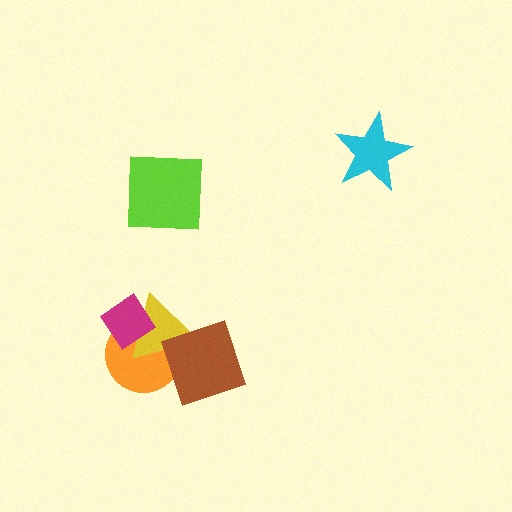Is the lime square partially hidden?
No, no other shape covers it.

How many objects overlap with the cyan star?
0 objects overlap with the cyan star.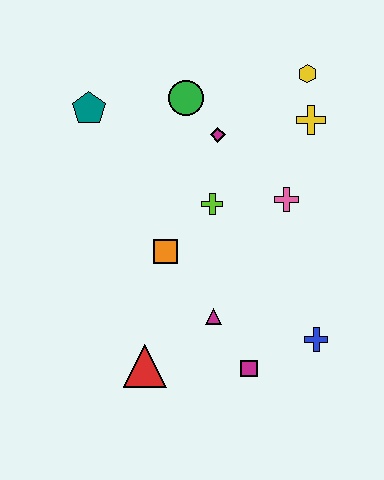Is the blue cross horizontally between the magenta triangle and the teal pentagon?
No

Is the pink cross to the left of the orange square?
No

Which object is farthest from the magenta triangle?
The yellow hexagon is farthest from the magenta triangle.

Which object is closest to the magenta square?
The magenta triangle is closest to the magenta square.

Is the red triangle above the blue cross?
No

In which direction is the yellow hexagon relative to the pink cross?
The yellow hexagon is above the pink cross.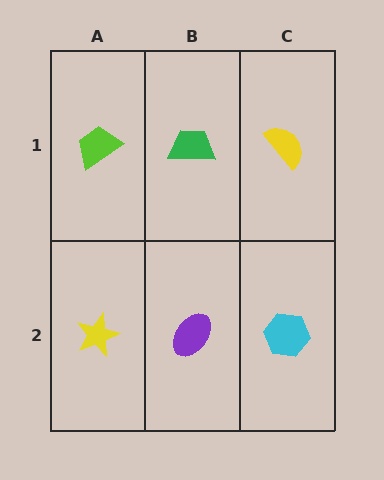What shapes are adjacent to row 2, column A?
A lime trapezoid (row 1, column A), a purple ellipse (row 2, column B).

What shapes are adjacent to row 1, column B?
A purple ellipse (row 2, column B), a lime trapezoid (row 1, column A), a yellow semicircle (row 1, column C).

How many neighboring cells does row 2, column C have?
2.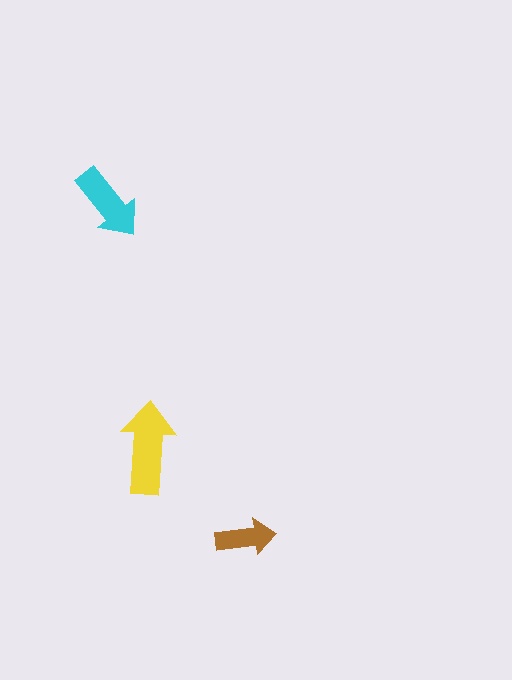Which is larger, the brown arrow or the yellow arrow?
The yellow one.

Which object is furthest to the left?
The cyan arrow is leftmost.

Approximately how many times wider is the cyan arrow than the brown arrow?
About 1.5 times wider.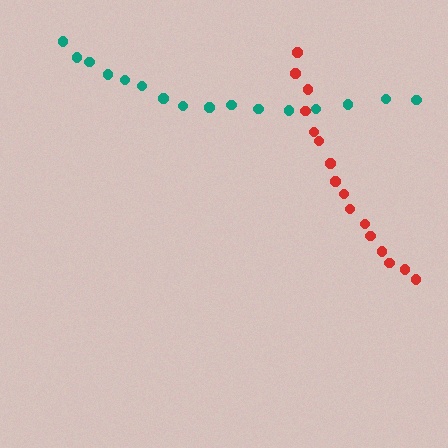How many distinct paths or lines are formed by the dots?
There are 2 distinct paths.